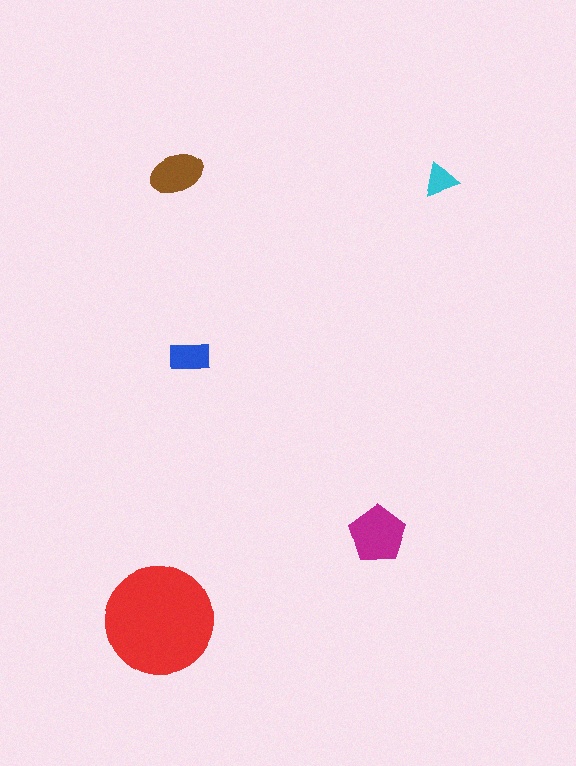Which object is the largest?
The red circle.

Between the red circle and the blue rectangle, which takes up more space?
The red circle.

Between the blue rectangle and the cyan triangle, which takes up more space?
The blue rectangle.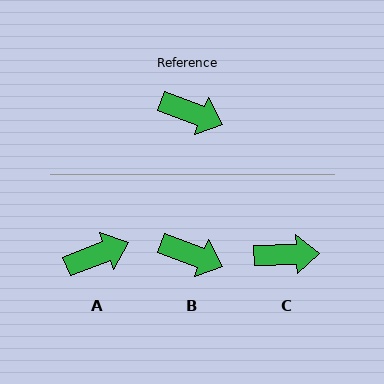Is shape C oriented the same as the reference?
No, it is off by about 23 degrees.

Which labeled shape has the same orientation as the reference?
B.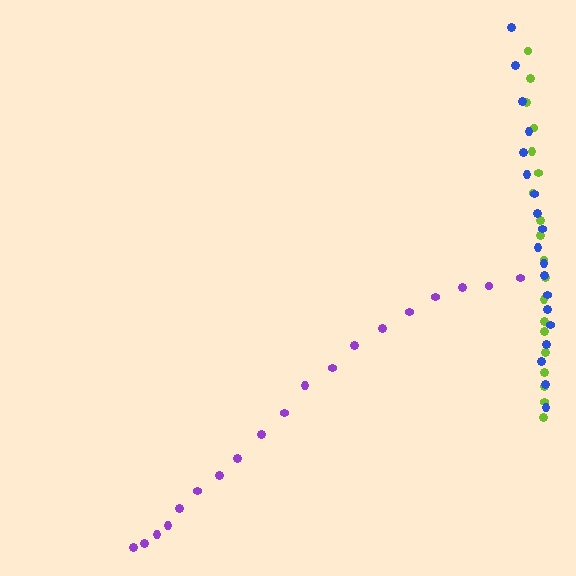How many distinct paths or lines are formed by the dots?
There are 3 distinct paths.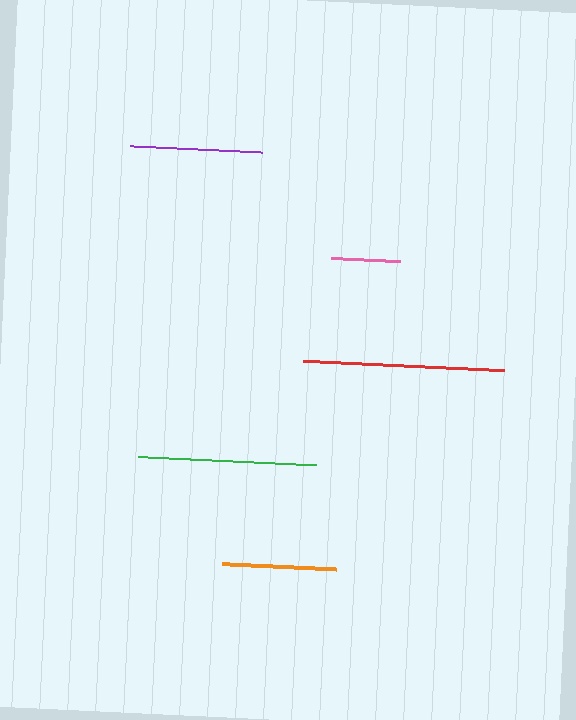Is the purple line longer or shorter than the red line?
The red line is longer than the purple line.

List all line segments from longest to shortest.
From longest to shortest: red, green, purple, orange, pink.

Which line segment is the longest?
The red line is the longest at approximately 201 pixels.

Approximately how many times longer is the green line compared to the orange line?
The green line is approximately 1.6 times the length of the orange line.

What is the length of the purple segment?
The purple segment is approximately 132 pixels long.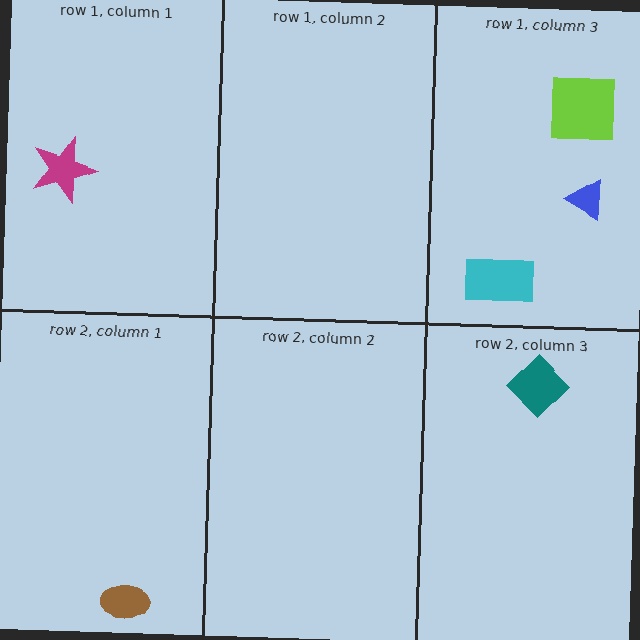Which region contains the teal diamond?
The row 2, column 3 region.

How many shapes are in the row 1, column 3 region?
3.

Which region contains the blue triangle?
The row 1, column 3 region.